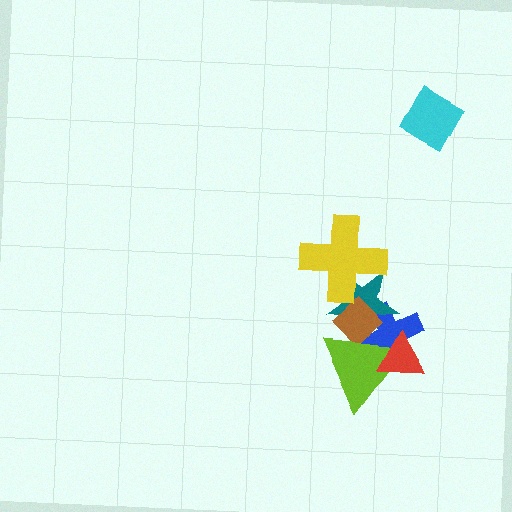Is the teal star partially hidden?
Yes, it is partially covered by another shape.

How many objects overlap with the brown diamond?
3 objects overlap with the brown diamond.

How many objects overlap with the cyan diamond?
0 objects overlap with the cyan diamond.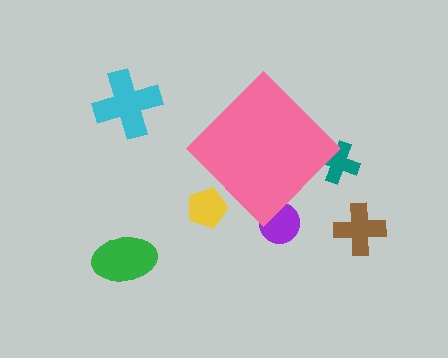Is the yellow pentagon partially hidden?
Yes, the yellow pentagon is partially hidden behind the pink diamond.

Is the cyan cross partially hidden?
No, the cyan cross is fully visible.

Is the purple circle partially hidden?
Yes, the purple circle is partially hidden behind the pink diamond.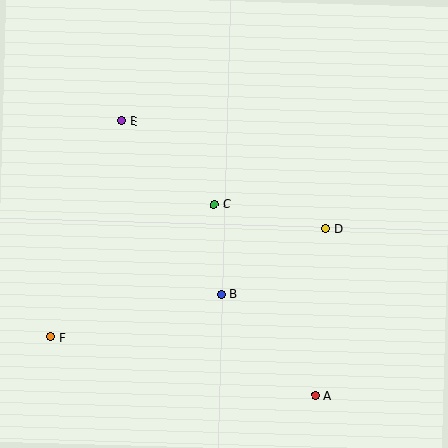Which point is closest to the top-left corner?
Point E is closest to the top-left corner.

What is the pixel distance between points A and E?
The distance between A and E is 336 pixels.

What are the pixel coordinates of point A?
Point A is at (315, 395).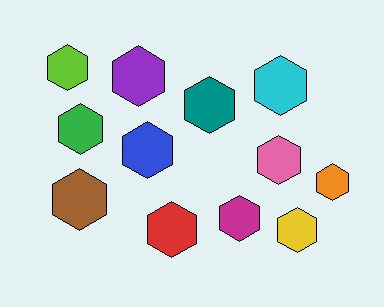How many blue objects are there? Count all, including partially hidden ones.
There is 1 blue object.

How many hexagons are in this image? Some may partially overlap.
There are 12 hexagons.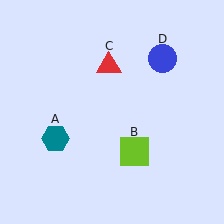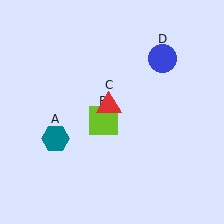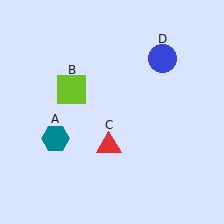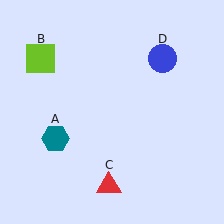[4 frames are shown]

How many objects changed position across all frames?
2 objects changed position: lime square (object B), red triangle (object C).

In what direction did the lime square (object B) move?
The lime square (object B) moved up and to the left.